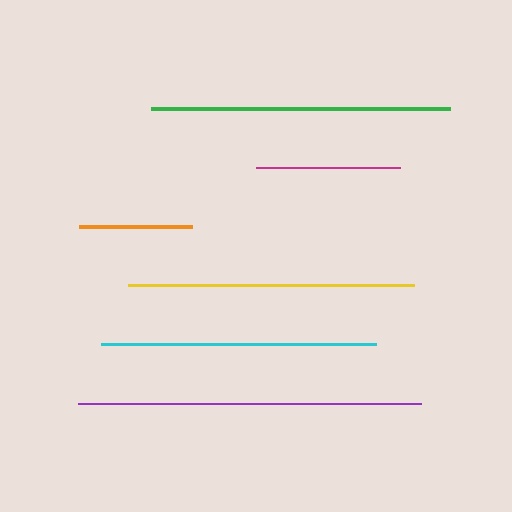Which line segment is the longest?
The purple line is the longest at approximately 344 pixels.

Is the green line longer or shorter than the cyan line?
The green line is longer than the cyan line.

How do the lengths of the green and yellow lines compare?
The green and yellow lines are approximately the same length.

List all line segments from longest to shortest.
From longest to shortest: purple, green, yellow, cyan, magenta, orange.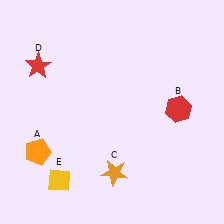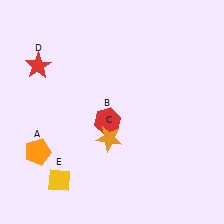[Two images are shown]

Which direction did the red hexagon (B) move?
The red hexagon (B) moved left.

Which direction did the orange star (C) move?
The orange star (C) moved up.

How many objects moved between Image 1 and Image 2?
2 objects moved between the two images.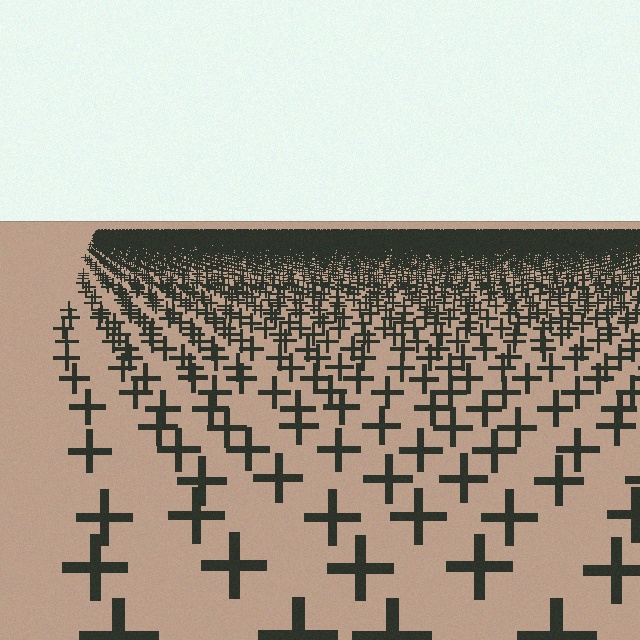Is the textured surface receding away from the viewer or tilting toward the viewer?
The surface is receding away from the viewer. Texture elements get smaller and denser toward the top.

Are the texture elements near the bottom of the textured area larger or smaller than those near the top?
Larger. Near the bottom, elements are closer to the viewer and appear at a bigger on-screen size.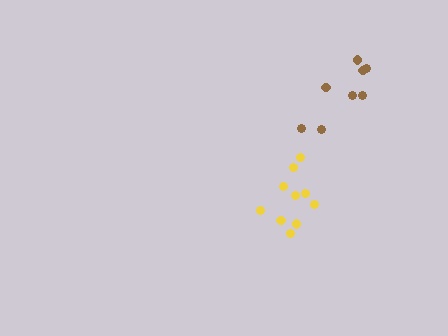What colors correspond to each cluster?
The clusters are colored: yellow, brown.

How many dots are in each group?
Group 1: 10 dots, Group 2: 8 dots (18 total).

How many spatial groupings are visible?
There are 2 spatial groupings.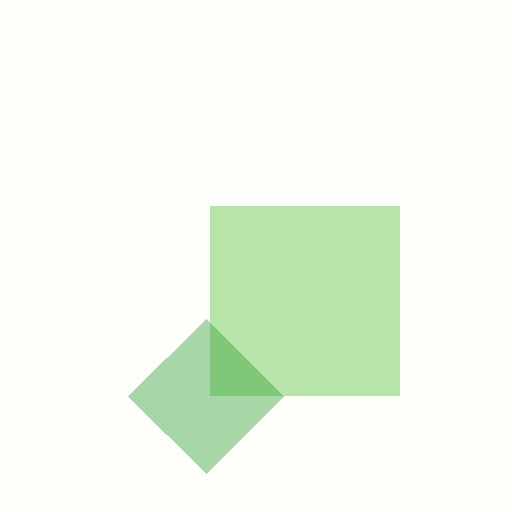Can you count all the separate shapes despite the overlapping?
Yes, there are 2 separate shapes.